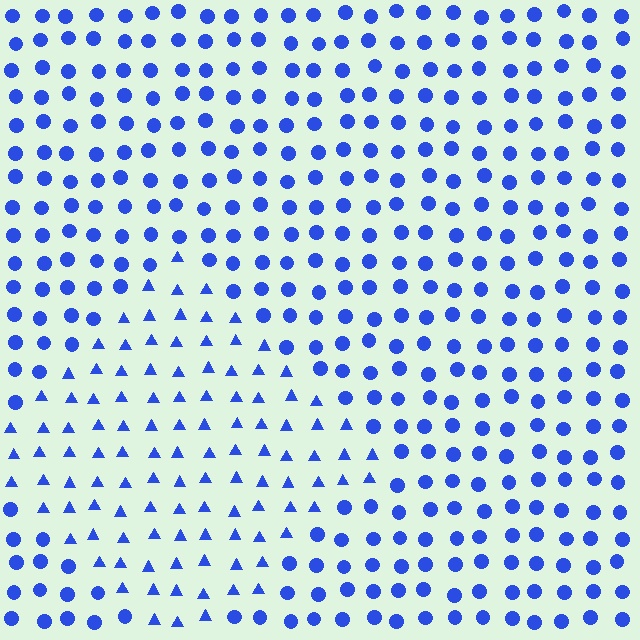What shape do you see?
I see a diamond.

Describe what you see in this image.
The image is filled with small blue elements arranged in a uniform grid. A diamond-shaped region contains triangles, while the surrounding area contains circles. The boundary is defined purely by the change in element shape.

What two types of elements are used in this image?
The image uses triangles inside the diamond region and circles outside it.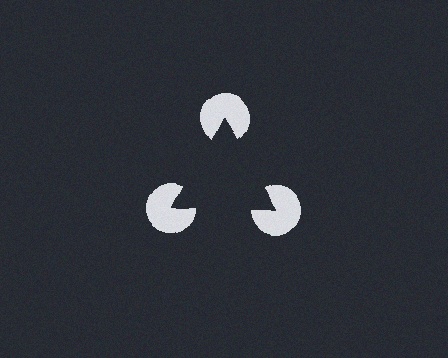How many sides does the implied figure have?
3 sides.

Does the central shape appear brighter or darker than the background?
It typically appears slightly darker than the background, even though no actual brightness change is drawn.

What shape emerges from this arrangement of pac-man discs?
An illusory triangle — its edges are inferred from the aligned wedge cuts in the pac-man discs, not physically drawn.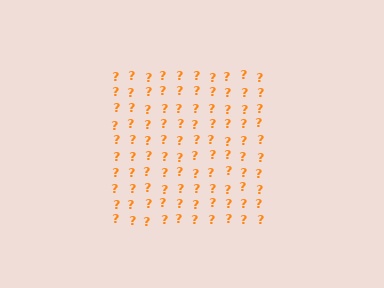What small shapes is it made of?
It is made of small question marks.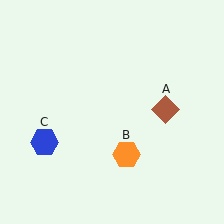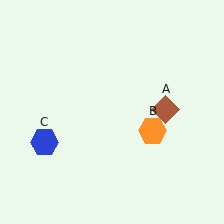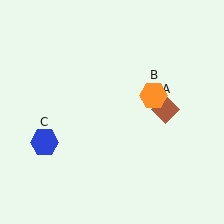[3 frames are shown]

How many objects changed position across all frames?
1 object changed position: orange hexagon (object B).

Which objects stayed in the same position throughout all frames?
Brown diamond (object A) and blue hexagon (object C) remained stationary.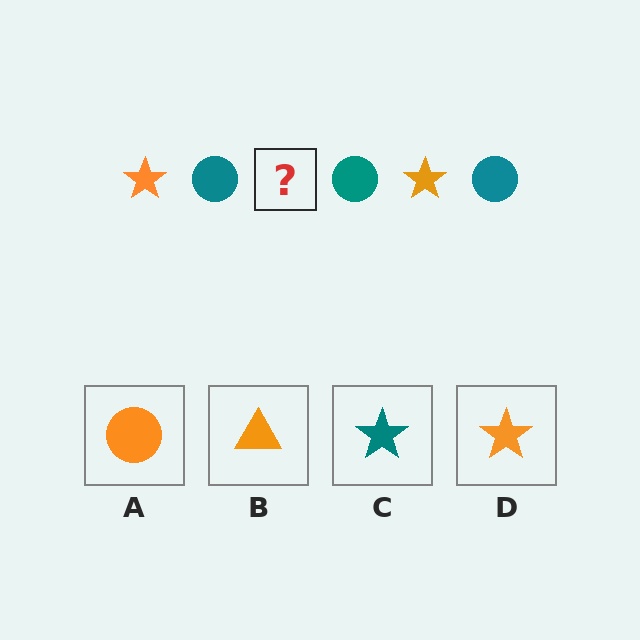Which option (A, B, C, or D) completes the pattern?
D.